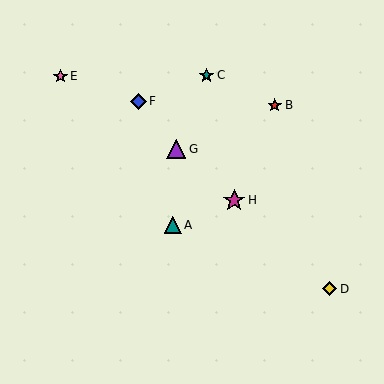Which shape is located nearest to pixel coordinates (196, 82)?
The teal star (labeled C) at (206, 75) is nearest to that location.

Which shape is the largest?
The magenta star (labeled H) is the largest.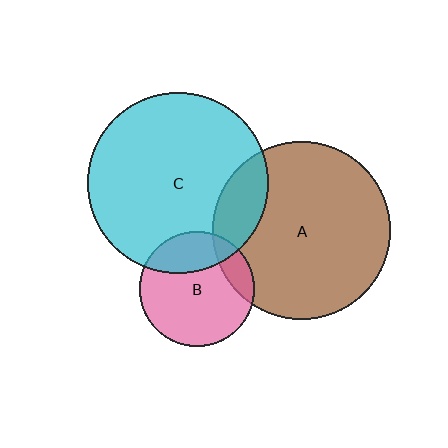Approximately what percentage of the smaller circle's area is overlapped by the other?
Approximately 15%.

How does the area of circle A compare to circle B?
Approximately 2.4 times.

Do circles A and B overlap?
Yes.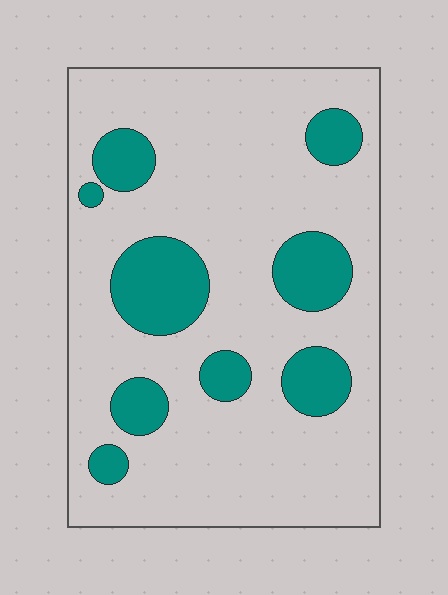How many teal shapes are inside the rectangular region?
9.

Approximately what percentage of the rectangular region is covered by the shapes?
Approximately 20%.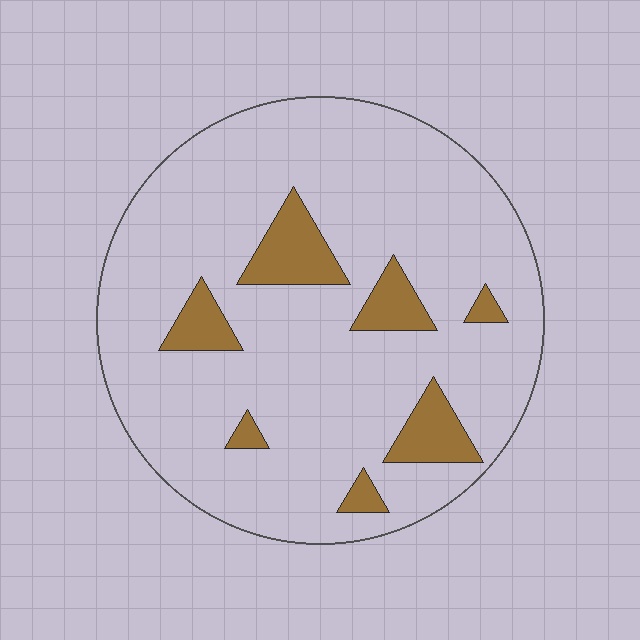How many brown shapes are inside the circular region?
7.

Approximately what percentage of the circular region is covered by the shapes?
Approximately 15%.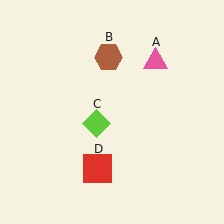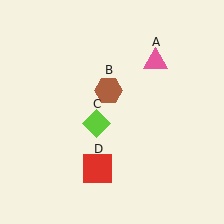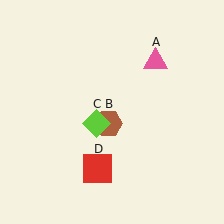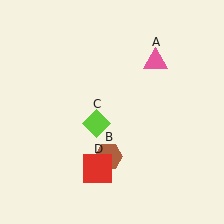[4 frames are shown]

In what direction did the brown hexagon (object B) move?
The brown hexagon (object B) moved down.